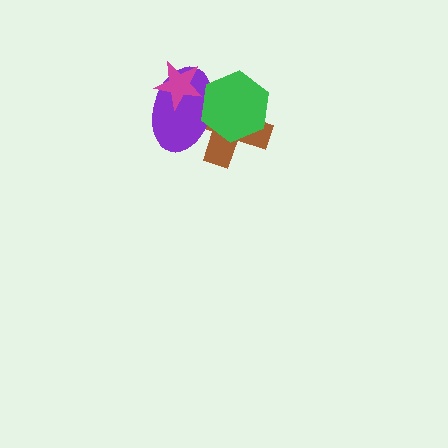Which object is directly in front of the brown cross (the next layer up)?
The purple ellipse is directly in front of the brown cross.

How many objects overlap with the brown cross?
2 objects overlap with the brown cross.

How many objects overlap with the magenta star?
1 object overlaps with the magenta star.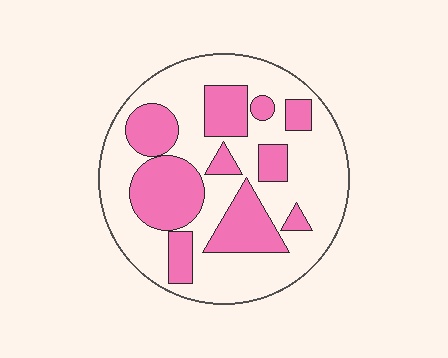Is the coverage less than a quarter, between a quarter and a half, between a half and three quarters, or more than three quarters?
Between a quarter and a half.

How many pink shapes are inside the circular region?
10.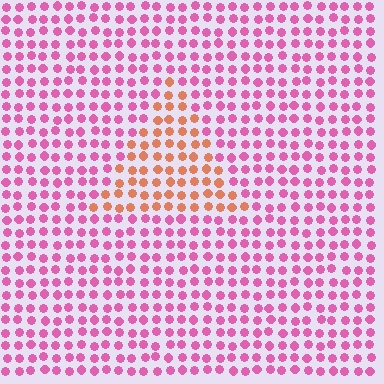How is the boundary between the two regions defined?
The boundary is defined purely by a slight shift in hue (about 52 degrees). Spacing, size, and orientation are identical on both sides.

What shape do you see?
I see a triangle.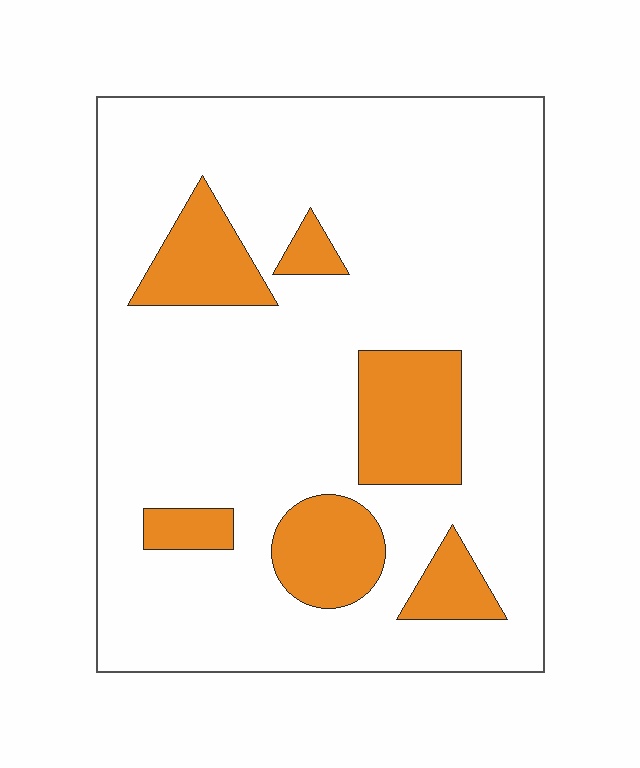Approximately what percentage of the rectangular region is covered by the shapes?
Approximately 20%.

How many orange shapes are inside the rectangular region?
6.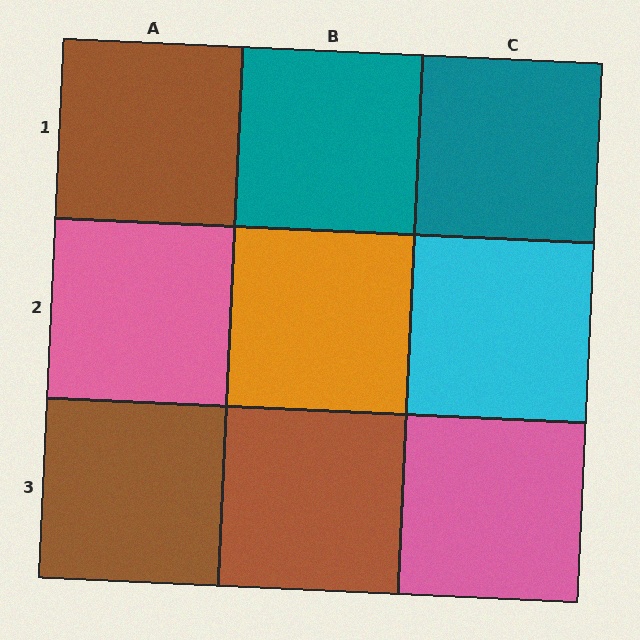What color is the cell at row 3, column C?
Pink.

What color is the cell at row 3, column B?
Brown.